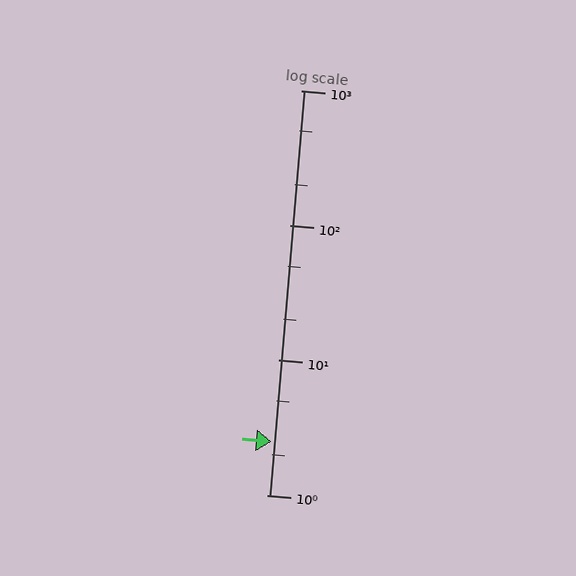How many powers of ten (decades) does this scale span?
The scale spans 3 decades, from 1 to 1000.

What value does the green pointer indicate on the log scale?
The pointer indicates approximately 2.5.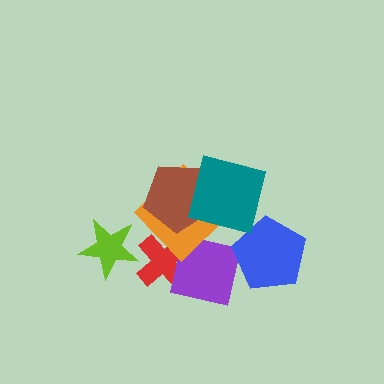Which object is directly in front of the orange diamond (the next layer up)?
The brown pentagon is directly in front of the orange diamond.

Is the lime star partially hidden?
No, no other shape covers it.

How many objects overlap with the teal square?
2 objects overlap with the teal square.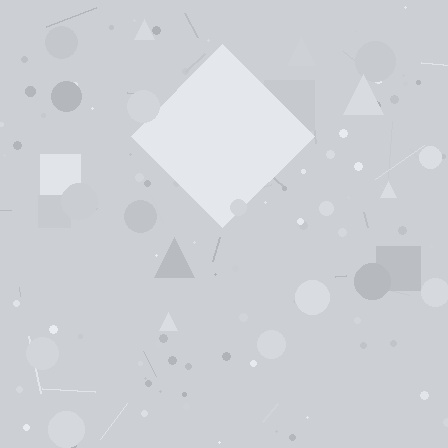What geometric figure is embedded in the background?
A diamond is embedded in the background.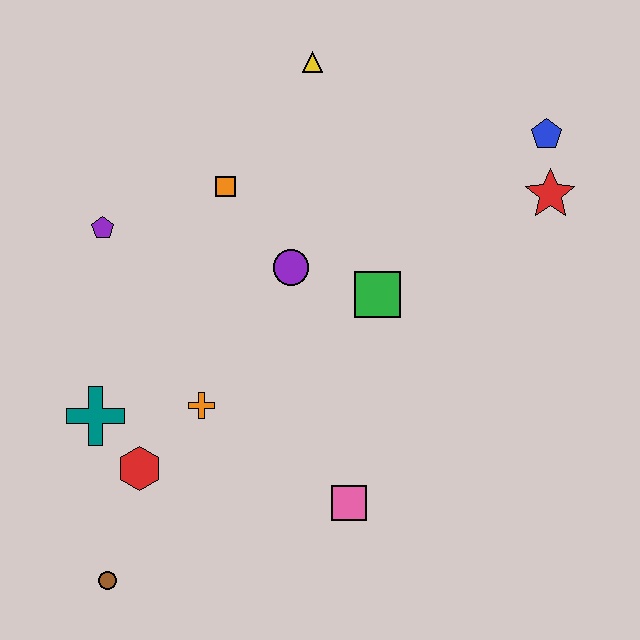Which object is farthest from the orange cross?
The blue pentagon is farthest from the orange cross.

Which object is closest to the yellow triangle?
The orange square is closest to the yellow triangle.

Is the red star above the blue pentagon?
No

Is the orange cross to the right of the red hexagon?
Yes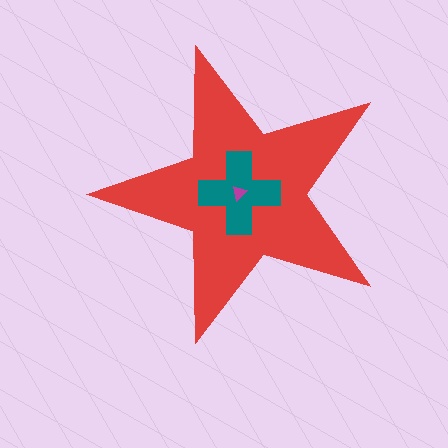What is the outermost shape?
The red star.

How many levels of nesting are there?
3.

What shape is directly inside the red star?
The teal cross.